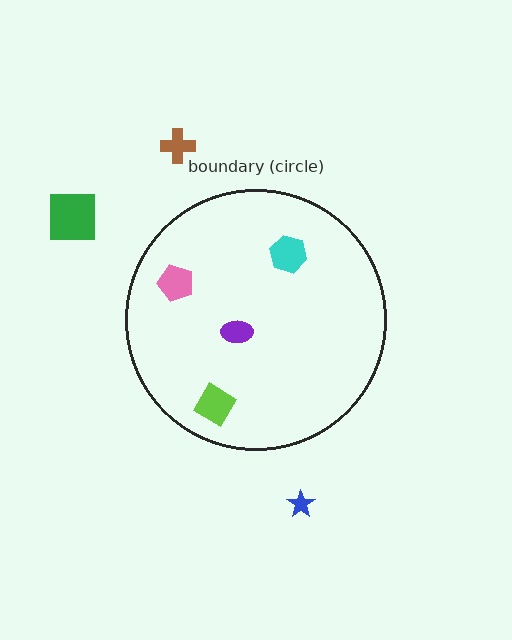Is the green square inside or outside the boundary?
Outside.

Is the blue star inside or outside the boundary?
Outside.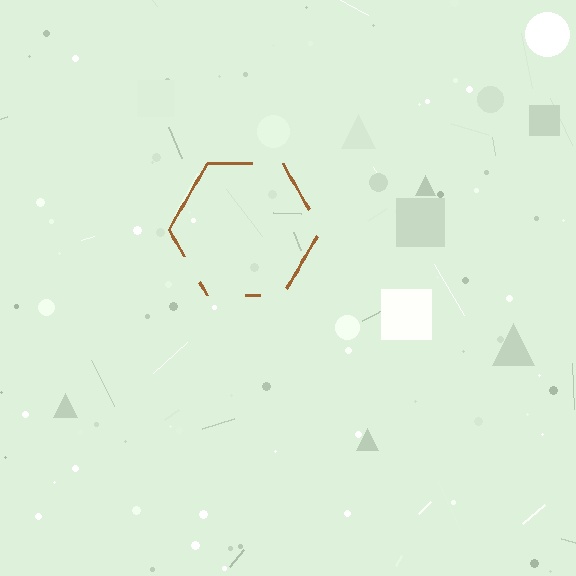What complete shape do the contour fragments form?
The contour fragments form a hexagon.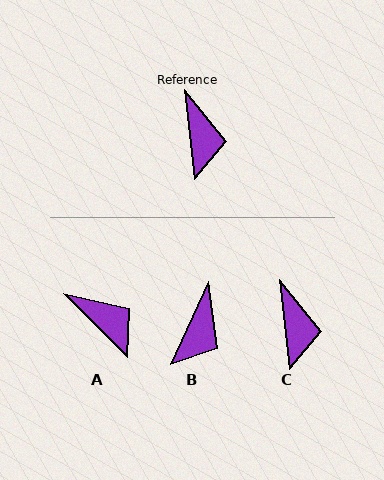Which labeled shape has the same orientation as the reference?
C.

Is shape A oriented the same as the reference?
No, it is off by about 38 degrees.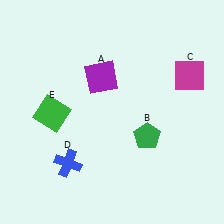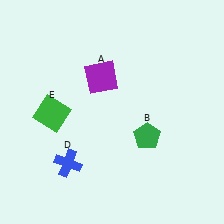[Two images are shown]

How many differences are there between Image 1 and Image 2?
There is 1 difference between the two images.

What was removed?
The magenta square (C) was removed in Image 2.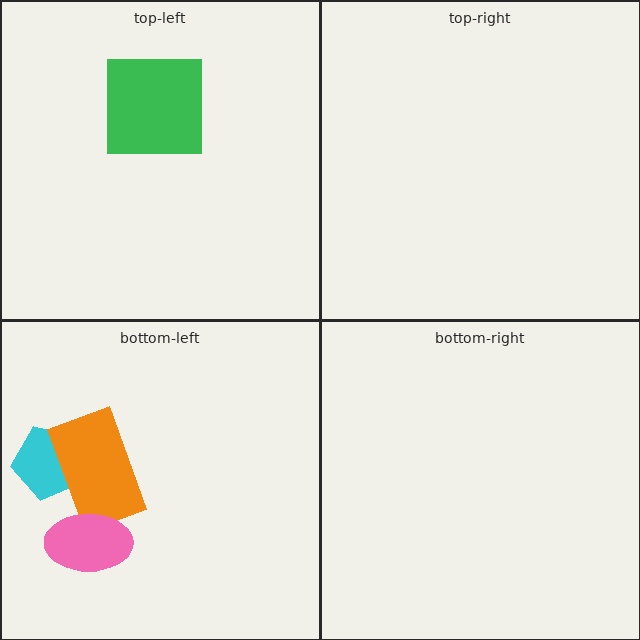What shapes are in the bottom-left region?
The cyan pentagon, the orange rectangle, the pink ellipse.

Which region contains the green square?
The top-left region.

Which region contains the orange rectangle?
The bottom-left region.